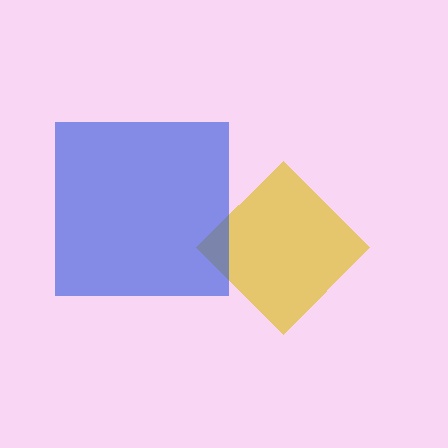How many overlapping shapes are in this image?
There are 2 overlapping shapes in the image.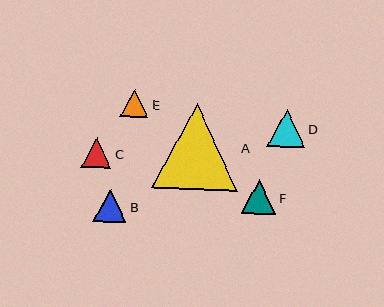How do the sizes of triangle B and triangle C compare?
Triangle B and triangle C are approximately the same size.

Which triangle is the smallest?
Triangle E is the smallest with a size of approximately 28 pixels.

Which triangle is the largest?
Triangle A is the largest with a size of approximately 86 pixels.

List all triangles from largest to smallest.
From largest to smallest: A, D, F, B, C, E.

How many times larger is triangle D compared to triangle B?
Triangle D is approximately 1.2 times the size of triangle B.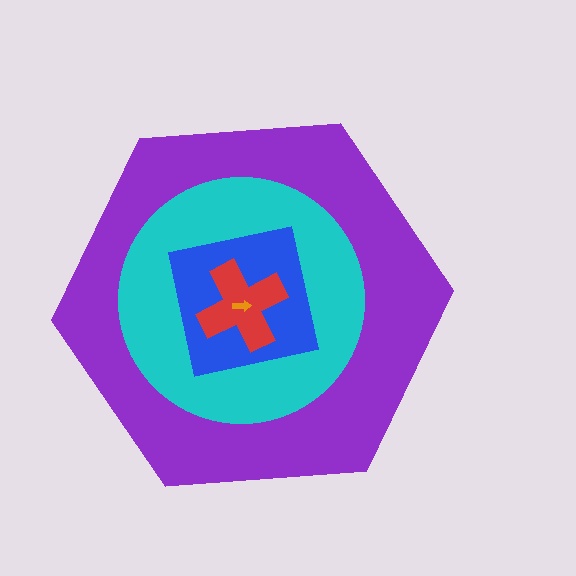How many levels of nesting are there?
5.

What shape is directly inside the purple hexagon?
The cyan circle.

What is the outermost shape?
The purple hexagon.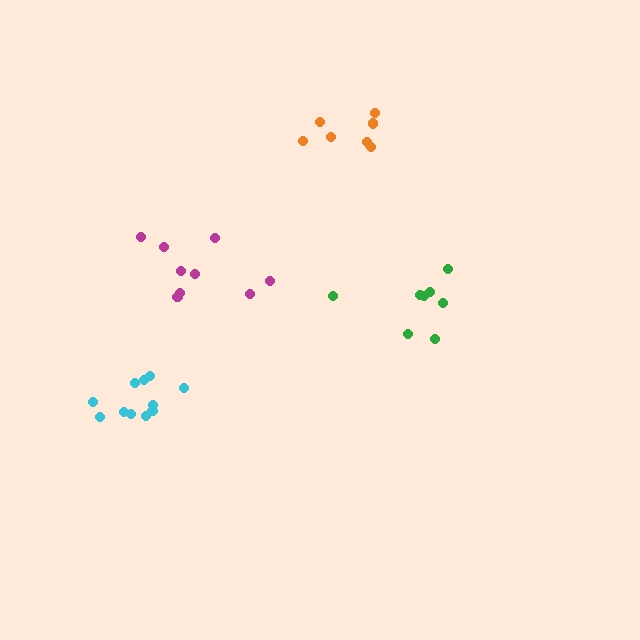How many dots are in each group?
Group 1: 8 dots, Group 2: 9 dots, Group 3: 7 dots, Group 4: 11 dots (35 total).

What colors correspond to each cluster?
The clusters are colored: green, magenta, orange, cyan.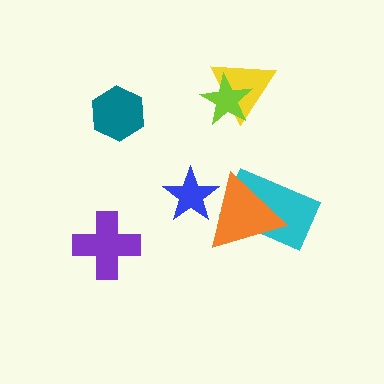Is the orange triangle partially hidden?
Yes, it is partially covered by another shape.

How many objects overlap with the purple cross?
0 objects overlap with the purple cross.